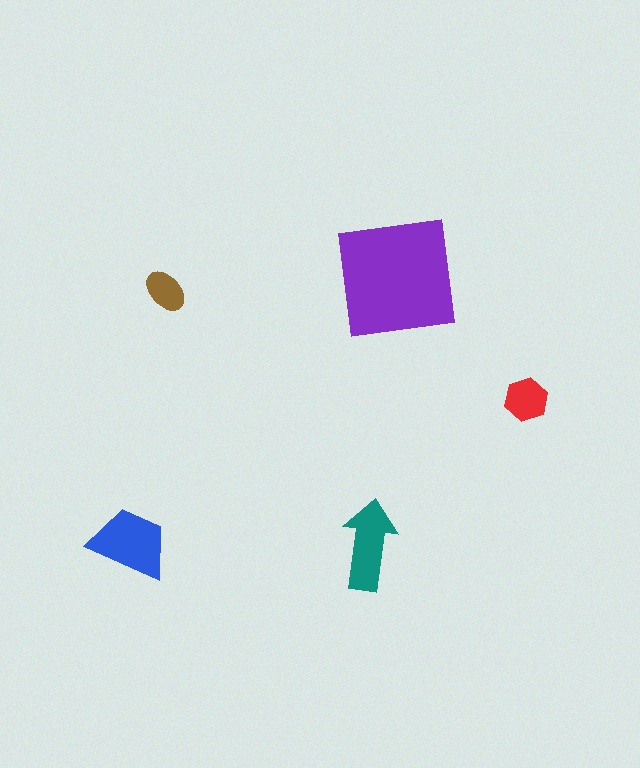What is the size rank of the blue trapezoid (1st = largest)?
2nd.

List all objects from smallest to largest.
The brown ellipse, the red hexagon, the teal arrow, the blue trapezoid, the purple square.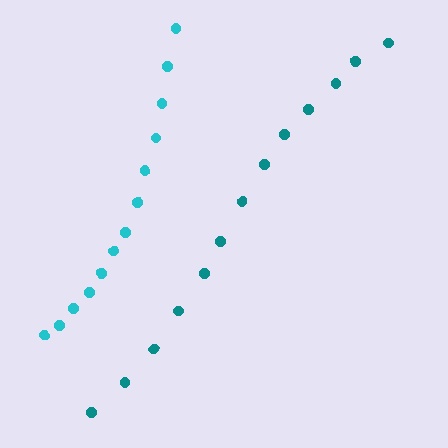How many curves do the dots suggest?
There are 2 distinct paths.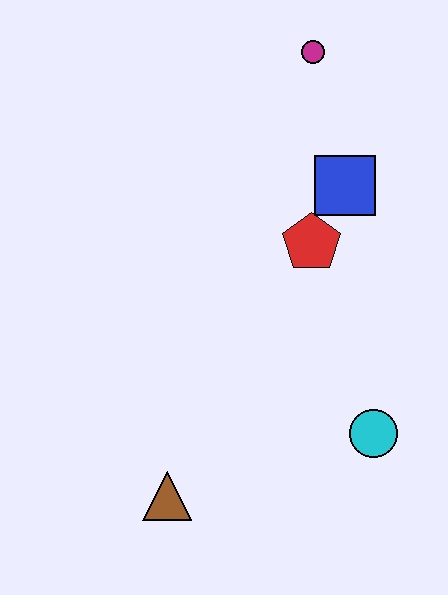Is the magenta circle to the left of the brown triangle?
No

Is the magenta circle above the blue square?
Yes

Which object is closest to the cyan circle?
The red pentagon is closest to the cyan circle.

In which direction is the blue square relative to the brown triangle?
The blue square is above the brown triangle.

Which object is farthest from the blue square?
The brown triangle is farthest from the blue square.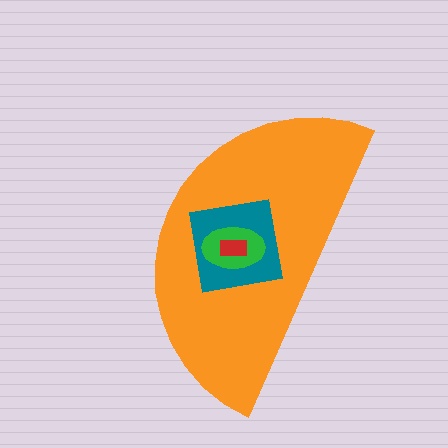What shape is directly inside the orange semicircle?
The teal square.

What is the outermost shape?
The orange semicircle.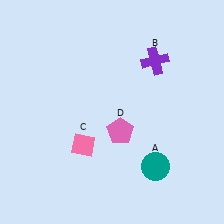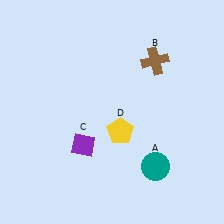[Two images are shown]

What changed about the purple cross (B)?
In Image 1, B is purple. In Image 2, it changed to brown.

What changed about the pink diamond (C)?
In Image 1, C is pink. In Image 2, it changed to purple.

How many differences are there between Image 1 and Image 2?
There are 3 differences between the two images.